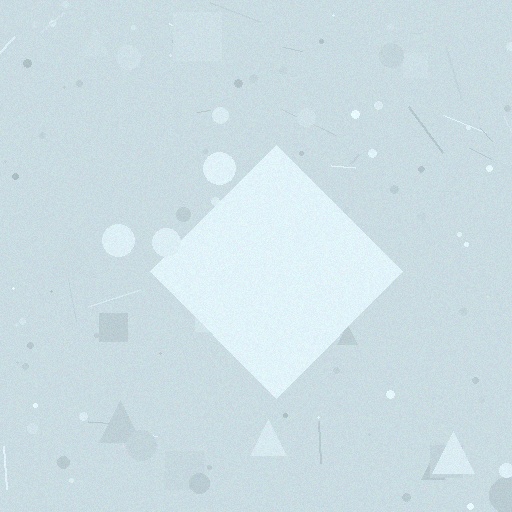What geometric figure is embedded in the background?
A diamond is embedded in the background.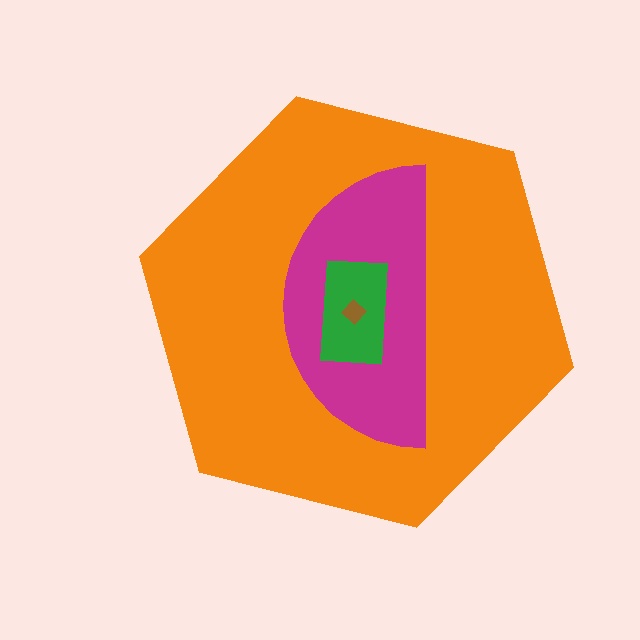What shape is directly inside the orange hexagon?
The magenta semicircle.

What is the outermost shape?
The orange hexagon.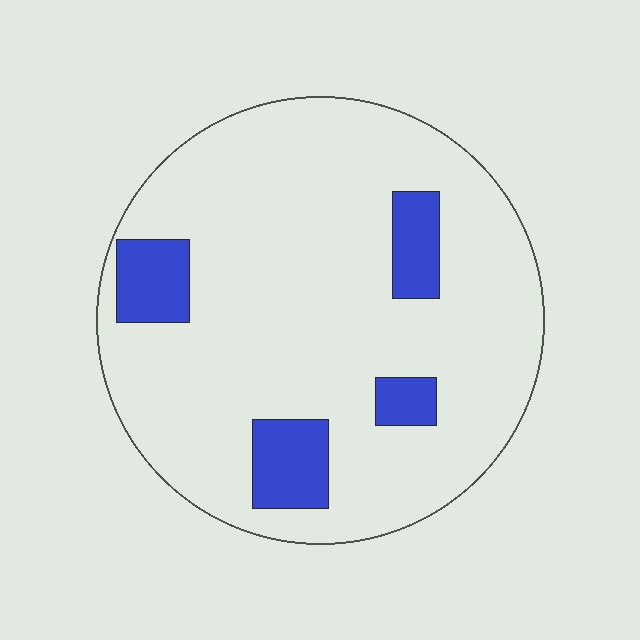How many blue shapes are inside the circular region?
4.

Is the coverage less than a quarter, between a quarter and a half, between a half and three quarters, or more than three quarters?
Less than a quarter.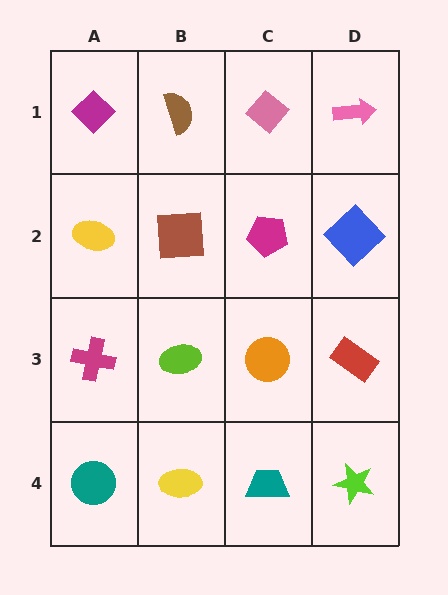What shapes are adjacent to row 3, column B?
A brown square (row 2, column B), a yellow ellipse (row 4, column B), a magenta cross (row 3, column A), an orange circle (row 3, column C).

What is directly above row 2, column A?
A magenta diamond.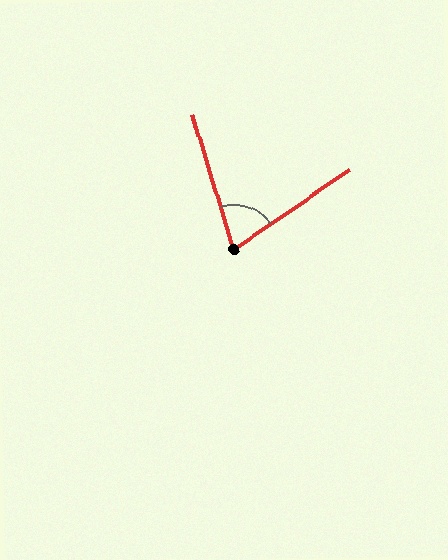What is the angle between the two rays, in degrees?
Approximately 72 degrees.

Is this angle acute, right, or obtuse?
It is acute.